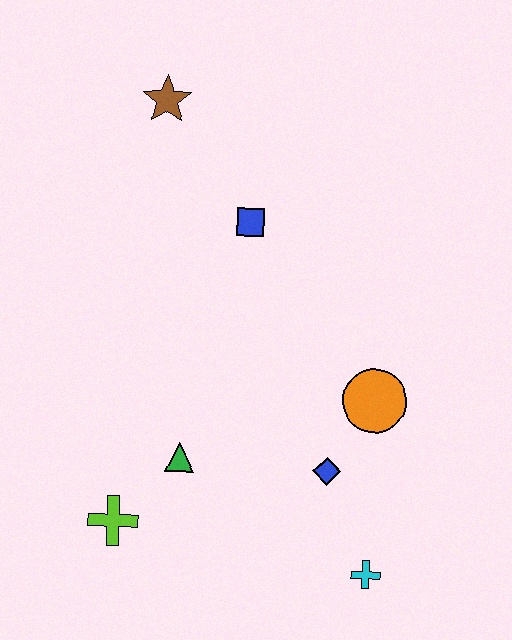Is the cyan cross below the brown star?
Yes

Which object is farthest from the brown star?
The cyan cross is farthest from the brown star.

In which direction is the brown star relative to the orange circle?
The brown star is above the orange circle.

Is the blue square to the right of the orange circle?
No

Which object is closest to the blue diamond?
The orange circle is closest to the blue diamond.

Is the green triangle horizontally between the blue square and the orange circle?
No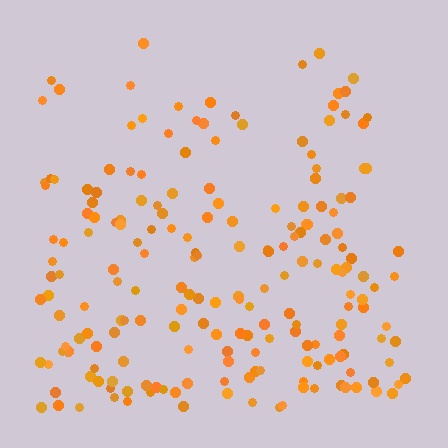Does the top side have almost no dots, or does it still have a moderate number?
Still a moderate number, just noticeably fewer than the bottom.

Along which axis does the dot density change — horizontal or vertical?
Vertical.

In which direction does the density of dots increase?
From top to bottom, with the bottom side densest.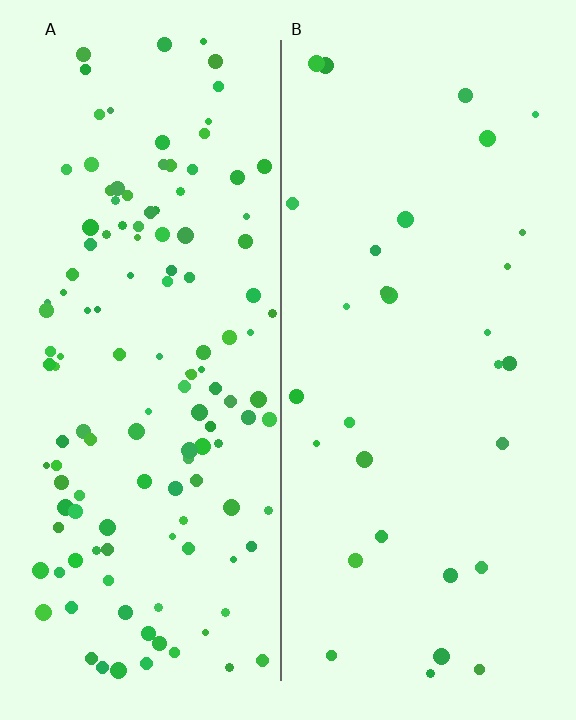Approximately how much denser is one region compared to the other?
Approximately 4.2× — region A over region B.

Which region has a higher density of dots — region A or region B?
A (the left).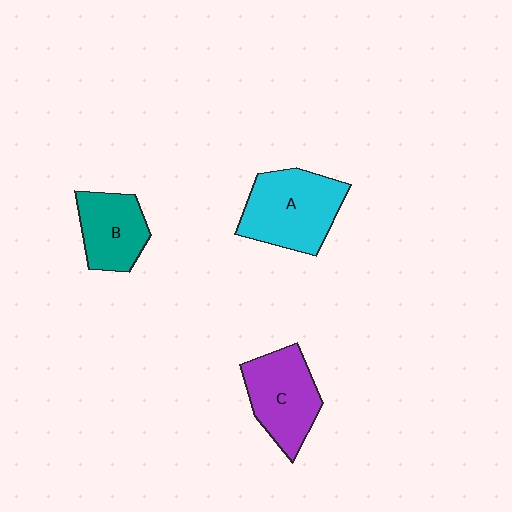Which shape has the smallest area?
Shape B (teal).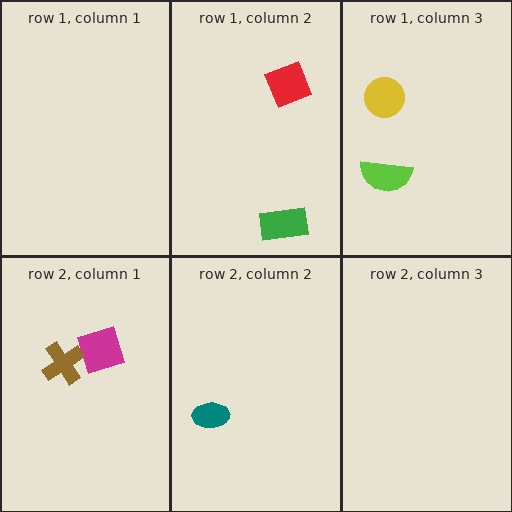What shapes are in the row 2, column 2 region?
The teal ellipse.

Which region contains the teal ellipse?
The row 2, column 2 region.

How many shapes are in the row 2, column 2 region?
1.